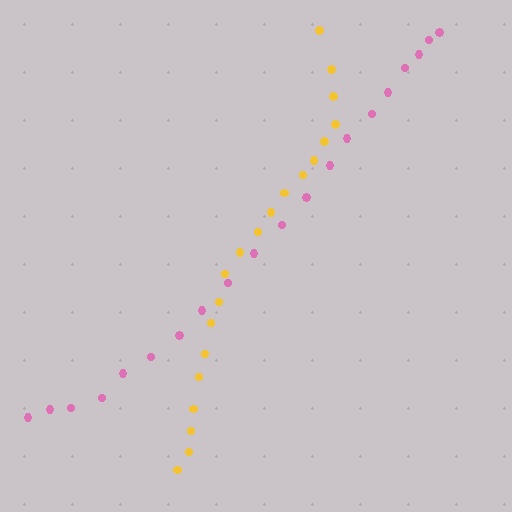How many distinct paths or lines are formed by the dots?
There are 2 distinct paths.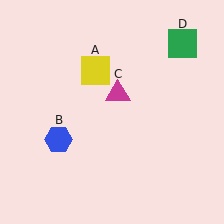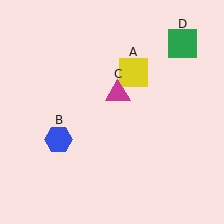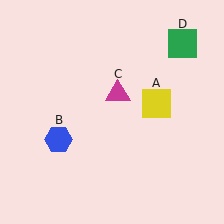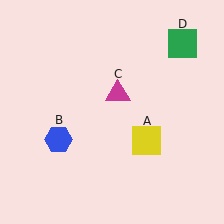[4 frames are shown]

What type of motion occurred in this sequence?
The yellow square (object A) rotated clockwise around the center of the scene.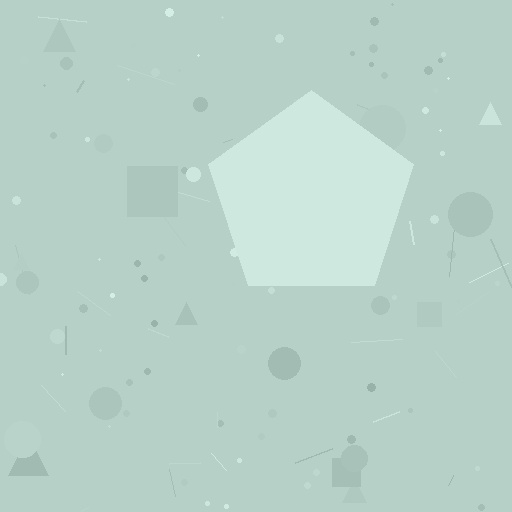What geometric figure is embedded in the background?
A pentagon is embedded in the background.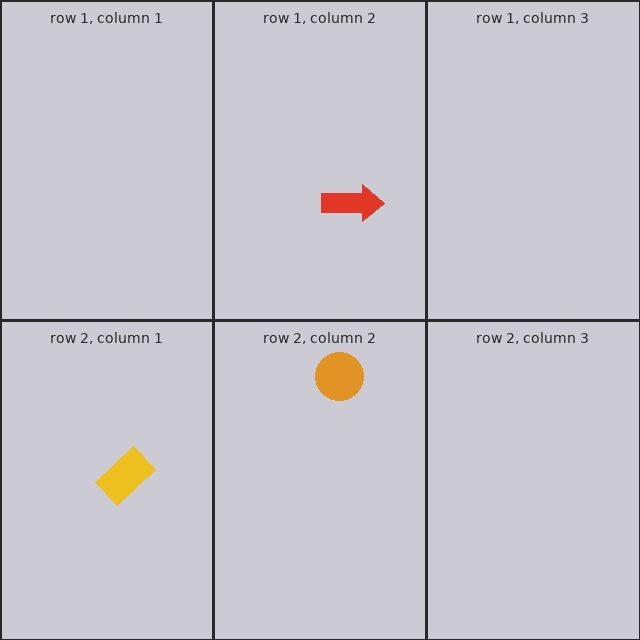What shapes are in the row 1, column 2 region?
The red arrow.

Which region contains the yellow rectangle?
The row 2, column 1 region.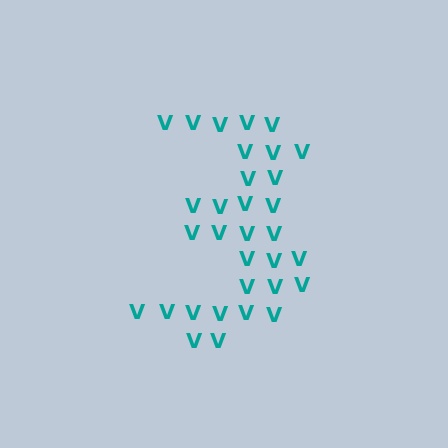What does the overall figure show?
The overall figure shows the digit 3.